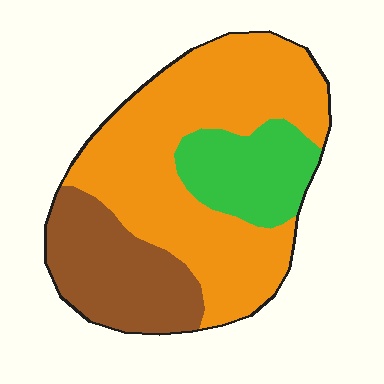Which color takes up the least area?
Green, at roughly 20%.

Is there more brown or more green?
Brown.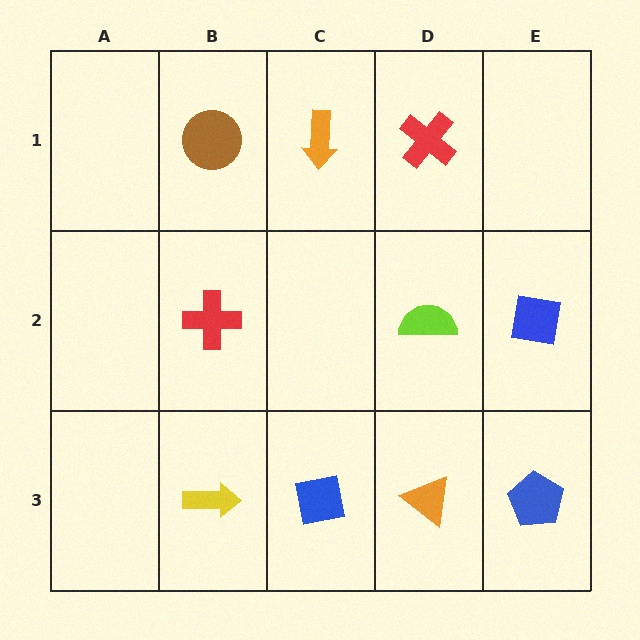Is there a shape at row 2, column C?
No, that cell is empty.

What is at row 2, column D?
A lime semicircle.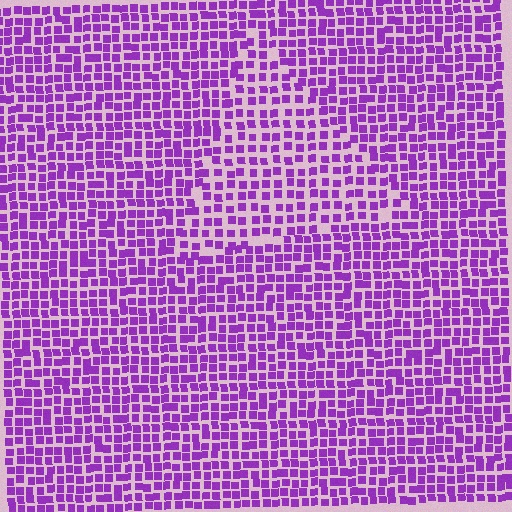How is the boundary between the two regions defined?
The boundary is defined by a change in element density (approximately 1.5x ratio). All elements are the same color, size, and shape.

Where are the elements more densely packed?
The elements are more densely packed outside the triangle boundary.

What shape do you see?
I see a triangle.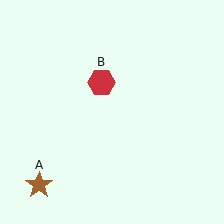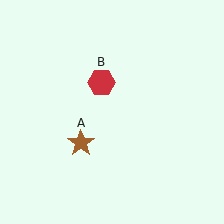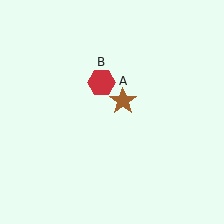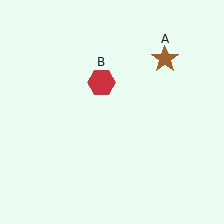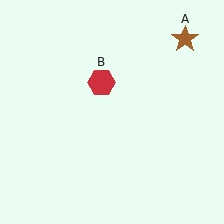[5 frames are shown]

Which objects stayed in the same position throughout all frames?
Red hexagon (object B) remained stationary.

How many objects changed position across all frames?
1 object changed position: brown star (object A).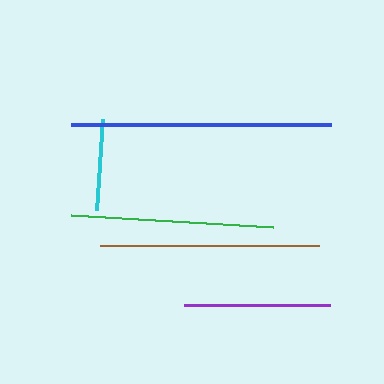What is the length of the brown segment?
The brown segment is approximately 219 pixels long.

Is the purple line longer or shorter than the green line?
The green line is longer than the purple line.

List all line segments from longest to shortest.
From longest to shortest: blue, brown, green, purple, cyan.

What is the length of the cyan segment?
The cyan segment is approximately 92 pixels long.